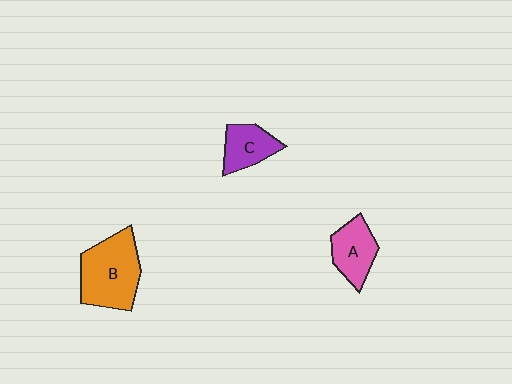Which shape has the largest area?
Shape B (orange).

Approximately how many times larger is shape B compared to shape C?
Approximately 1.9 times.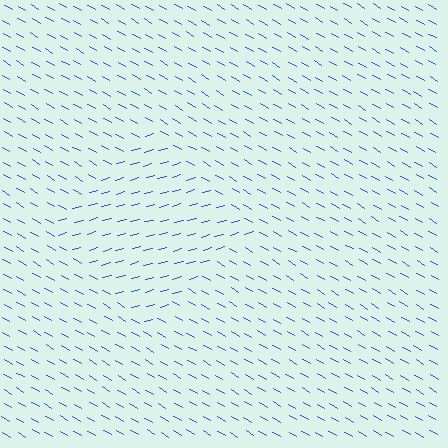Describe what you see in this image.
The image is filled with small blue line segments. A diamond region in the image has lines oriented differently from the surrounding lines, creating a visible texture boundary.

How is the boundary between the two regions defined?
The boundary is defined purely by a change in line orientation (approximately 45 degrees difference). All lines are the same color and thickness.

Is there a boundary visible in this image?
Yes, there is a texture boundary formed by a change in line orientation.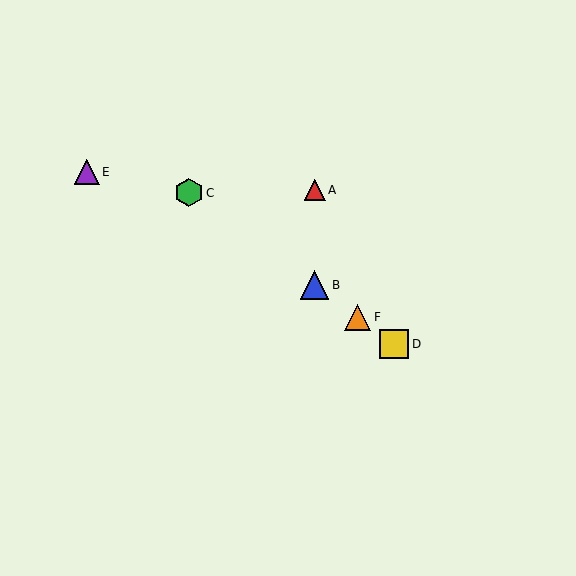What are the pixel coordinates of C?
Object C is at (189, 193).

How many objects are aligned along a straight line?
4 objects (B, C, D, F) are aligned along a straight line.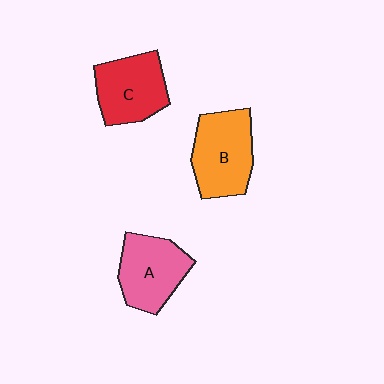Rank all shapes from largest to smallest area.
From largest to smallest: B (orange), C (red), A (pink).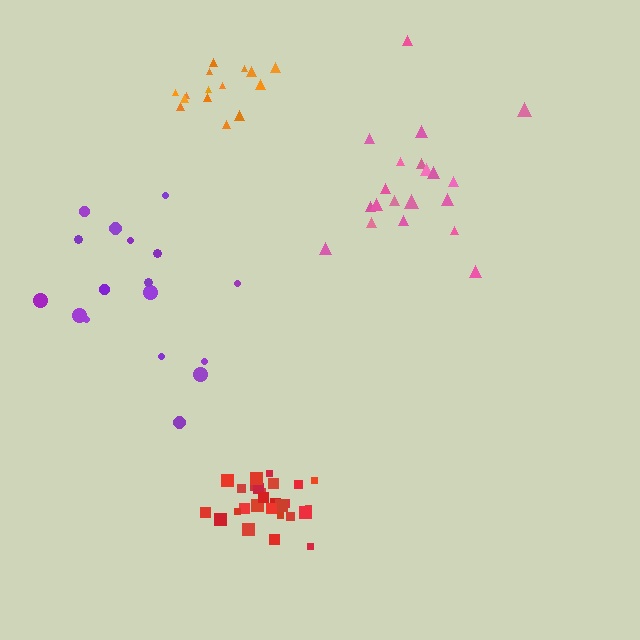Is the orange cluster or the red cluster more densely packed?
Red.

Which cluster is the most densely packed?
Red.